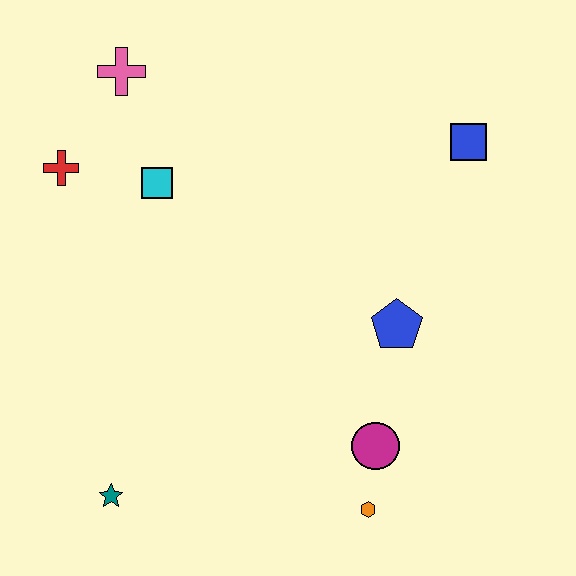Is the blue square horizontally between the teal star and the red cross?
No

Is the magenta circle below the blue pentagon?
Yes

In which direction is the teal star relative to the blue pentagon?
The teal star is to the left of the blue pentagon.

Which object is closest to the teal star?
The orange hexagon is closest to the teal star.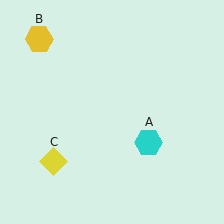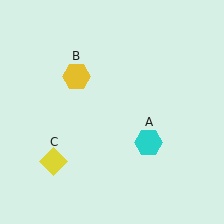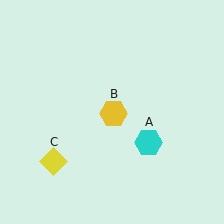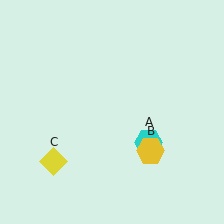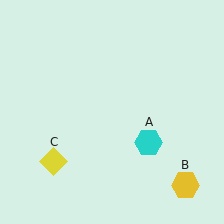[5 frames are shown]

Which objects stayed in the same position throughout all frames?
Cyan hexagon (object A) and yellow diamond (object C) remained stationary.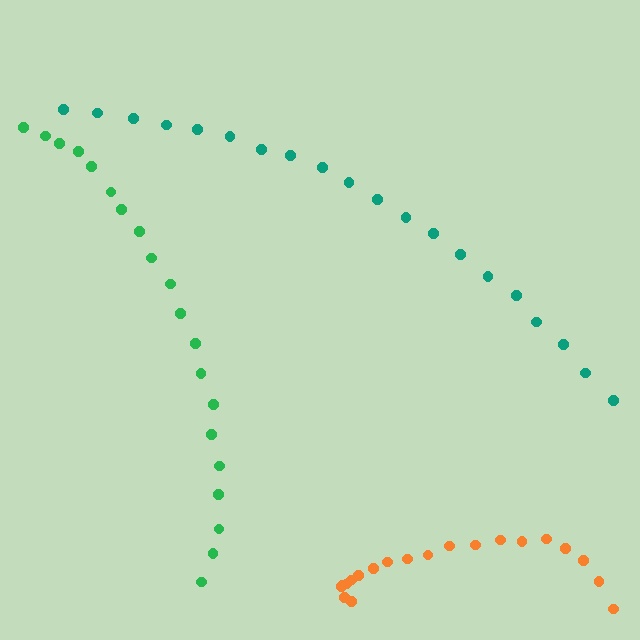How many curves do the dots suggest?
There are 3 distinct paths.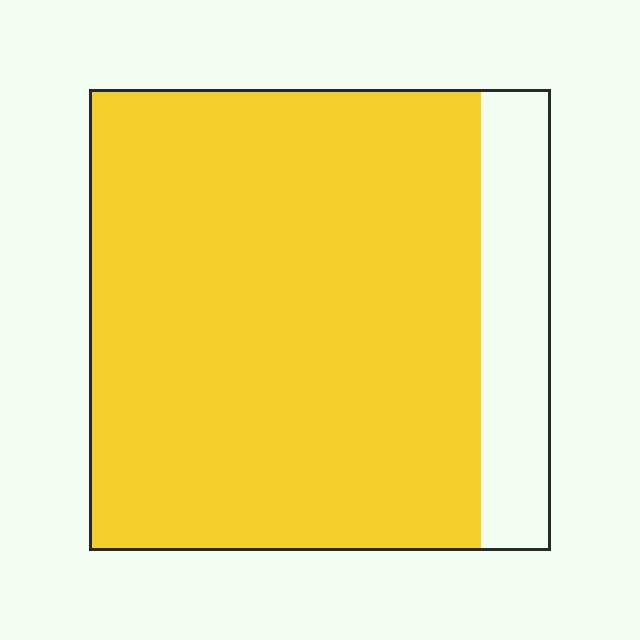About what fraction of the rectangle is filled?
About five sixths (5/6).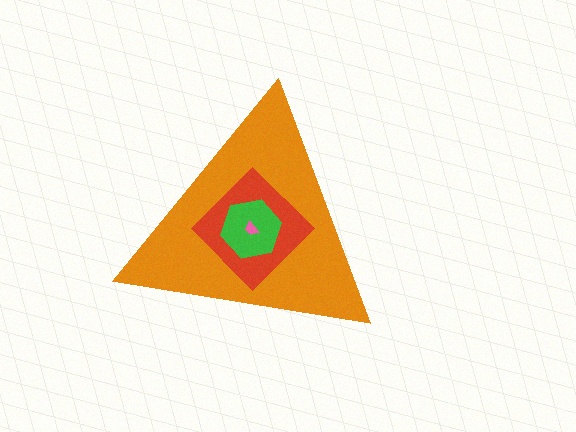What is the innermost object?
The pink trapezoid.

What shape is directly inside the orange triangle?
The red diamond.